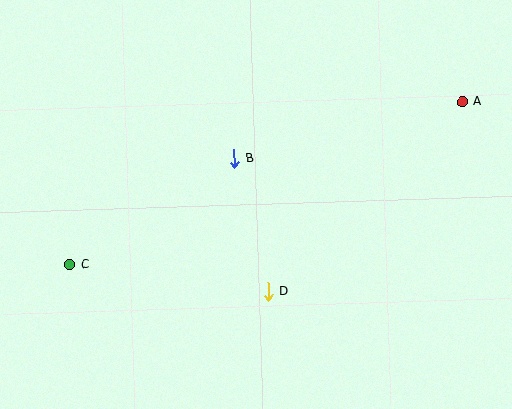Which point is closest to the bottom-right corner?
Point D is closest to the bottom-right corner.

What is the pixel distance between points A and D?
The distance between A and D is 271 pixels.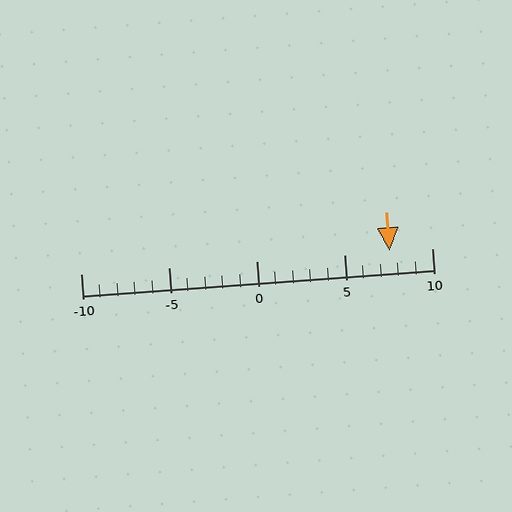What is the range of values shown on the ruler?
The ruler shows values from -10 to 10.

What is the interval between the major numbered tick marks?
The major tick marks are spaced 5 units apart.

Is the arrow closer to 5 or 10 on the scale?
The arrow is closer to 10.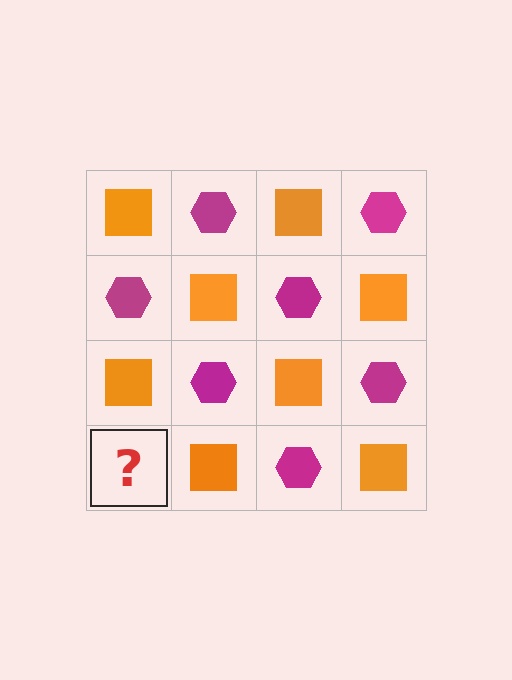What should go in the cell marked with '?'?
The missing cell should contain a magenta hexagon.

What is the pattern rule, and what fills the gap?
The rule is that it alternates orange square and magenta hexagon in a checkerboard pattern. The gap should be filled with a magenta hexagon.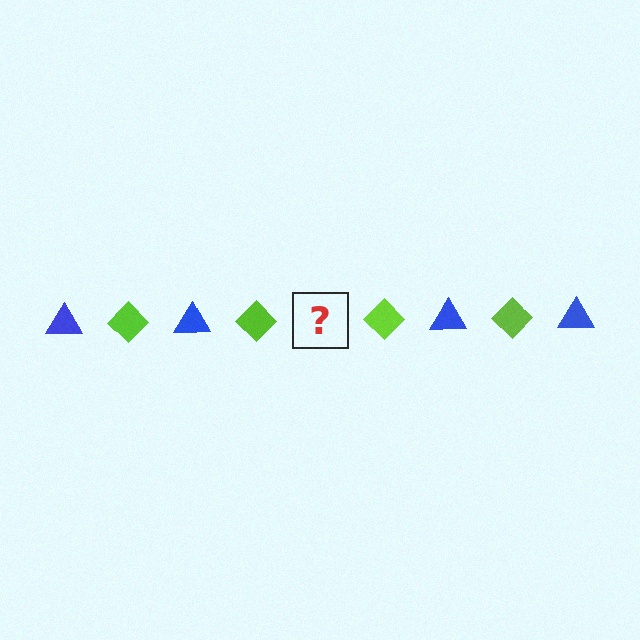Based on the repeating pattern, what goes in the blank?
The blank should be a blue triangle.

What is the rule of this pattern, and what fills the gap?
The rule is that the pattern alternates between blue triangle and lime diamond. The gap should be filled with a blue triangle.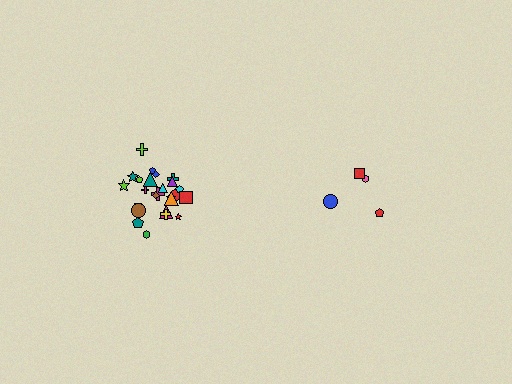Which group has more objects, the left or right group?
The left group.